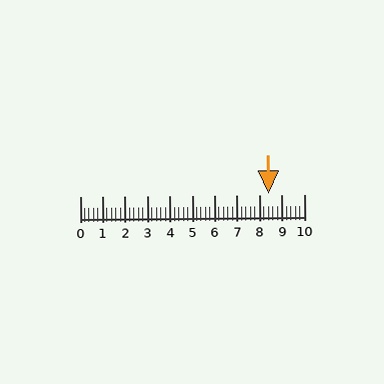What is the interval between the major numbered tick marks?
The major tick marks are spaced 1 units apart.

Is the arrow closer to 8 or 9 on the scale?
The arrow is closer to 8.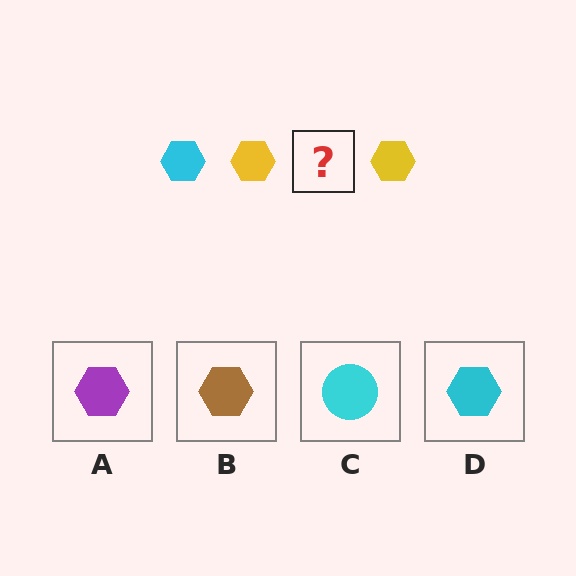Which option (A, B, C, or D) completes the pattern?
D.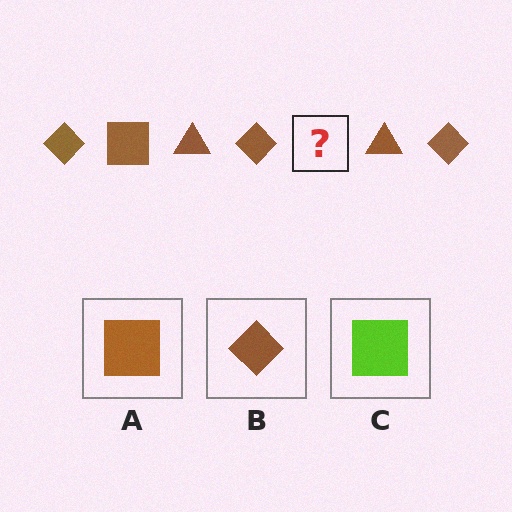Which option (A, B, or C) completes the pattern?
A.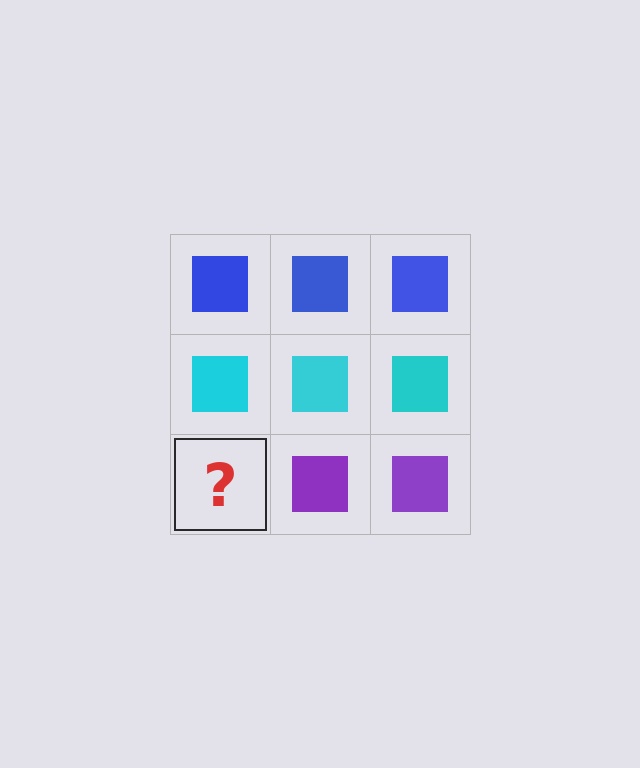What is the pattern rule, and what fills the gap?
The rule is that each row has a consistent color. The gap should be filled with a purple square.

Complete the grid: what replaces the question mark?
The question mark should be replaced with a purple square.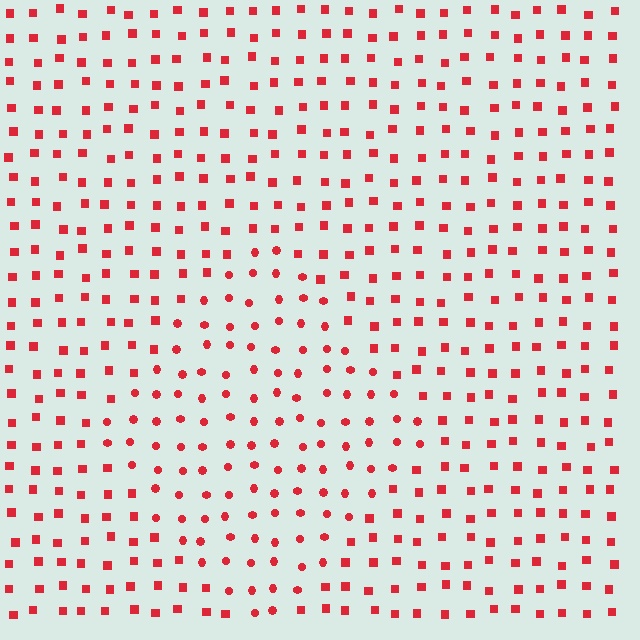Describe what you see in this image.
The image is filled with small red elements arranged in a uniform grid. A diamond-shaped region contains circles, while the surrounding area contains squares. The boundary is defined purely by the change in element shape.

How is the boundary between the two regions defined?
The boundary is defined by a change in element shape: circles inside vs. squares outside. All elements share the same color and spacing.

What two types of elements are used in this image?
The image uses circles inside the diamond region and squares outside it.